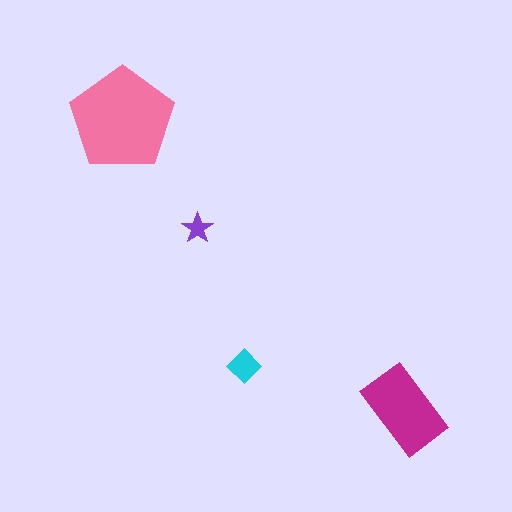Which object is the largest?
The pink pentagon.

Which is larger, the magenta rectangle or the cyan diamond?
The magenta rectangle.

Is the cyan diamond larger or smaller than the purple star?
Larger.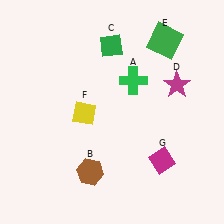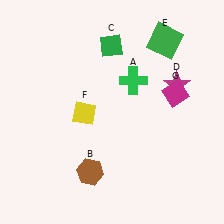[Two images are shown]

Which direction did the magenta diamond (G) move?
The magenta diamond (G) moved up.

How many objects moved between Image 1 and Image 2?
1 object moved between the two images.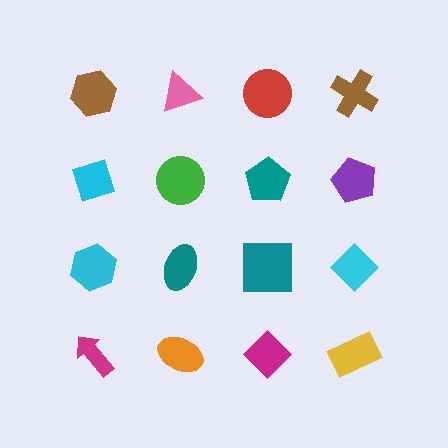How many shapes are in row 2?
4 shapes.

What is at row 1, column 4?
A brown cross.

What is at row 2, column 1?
A cyan diamond.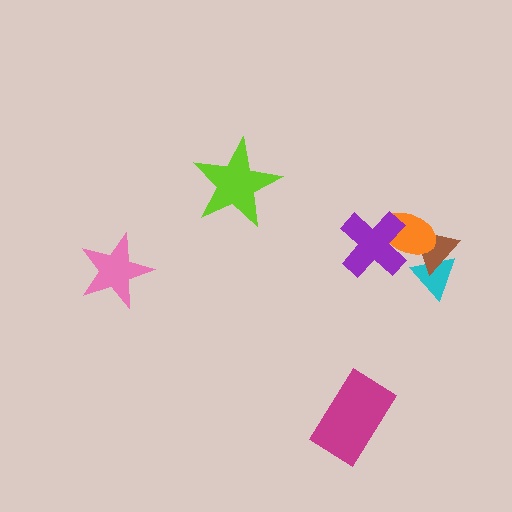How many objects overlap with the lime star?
0 objects overlap with the lime star.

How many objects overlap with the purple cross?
1 object overlaps with the purple cross.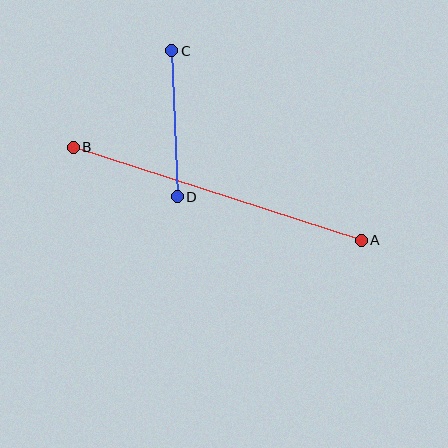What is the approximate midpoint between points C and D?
The midpoint is at approximately (174, 124) pixels.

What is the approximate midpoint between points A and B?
The midpoint is at approximately (217, 194) pixels.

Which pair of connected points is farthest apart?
Points A and B are farthest apart.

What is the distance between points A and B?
The distance is approximately 302 pixels.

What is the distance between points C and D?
The distance is approximately 146 pixels.